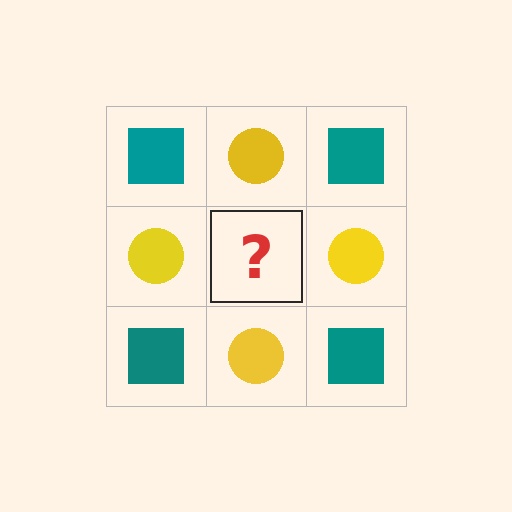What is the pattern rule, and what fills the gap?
The rule is that it alternates teal square and yellow circle in a checkerboard pattern. The gap should be filled with a teal square.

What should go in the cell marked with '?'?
The missing cell should contain a teal square.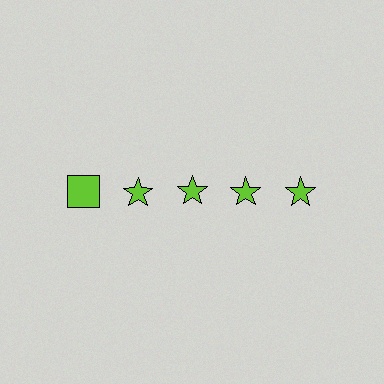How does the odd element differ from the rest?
It has a different shape: square instead of star.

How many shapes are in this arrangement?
There are 5 shapes arranged in a grid pattern.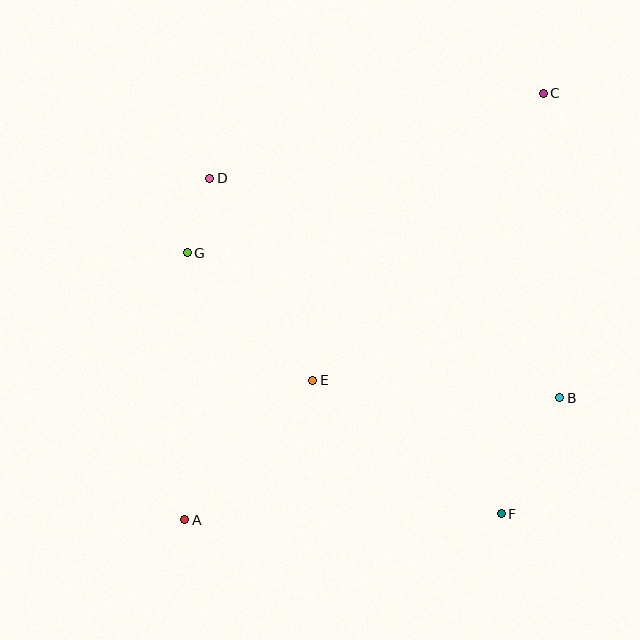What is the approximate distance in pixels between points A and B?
The distance between A and B is approximately 394 pixels.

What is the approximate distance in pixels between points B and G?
The distance between B and G is approximately 399 pixels.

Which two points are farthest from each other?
Points A and C are farthest from each other.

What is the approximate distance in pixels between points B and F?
The distance between B and F is approximately 130 pixels.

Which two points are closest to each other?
Points D and G are closest to each other.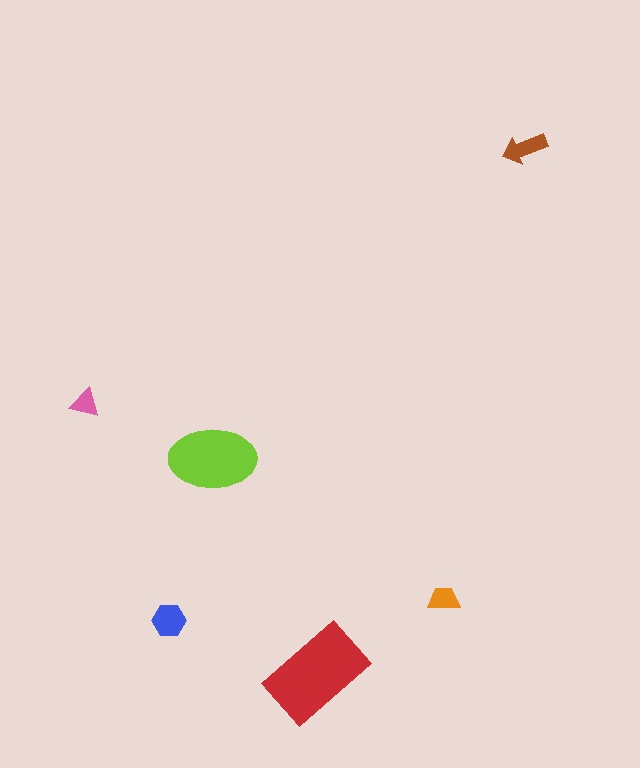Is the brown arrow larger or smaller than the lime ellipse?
Smaller.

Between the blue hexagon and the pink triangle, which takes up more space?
The blue hexagon.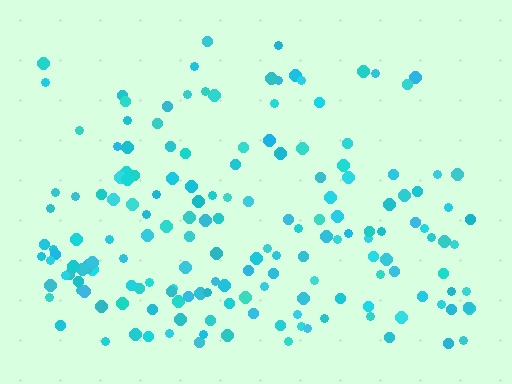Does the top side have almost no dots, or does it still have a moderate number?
Still a moderate number, just noticeably fewer than the bottom.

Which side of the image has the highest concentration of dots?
The bottom.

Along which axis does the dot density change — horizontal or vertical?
Vertical.